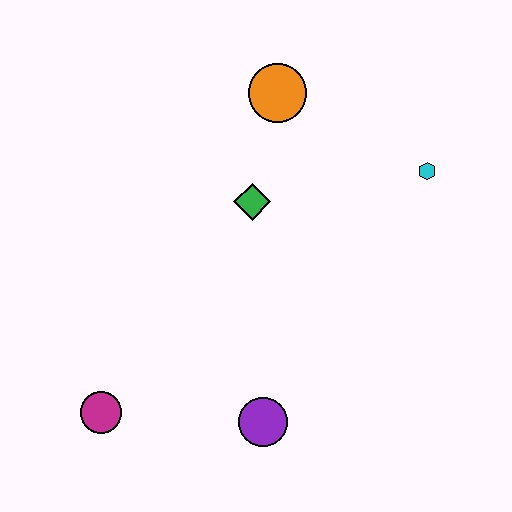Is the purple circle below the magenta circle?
Yes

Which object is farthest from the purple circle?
The orange circle is farthest from the purple circle.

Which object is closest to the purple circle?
The magenta circle is closest to the purple circle.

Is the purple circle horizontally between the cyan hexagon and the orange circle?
No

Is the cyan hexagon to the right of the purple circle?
Yes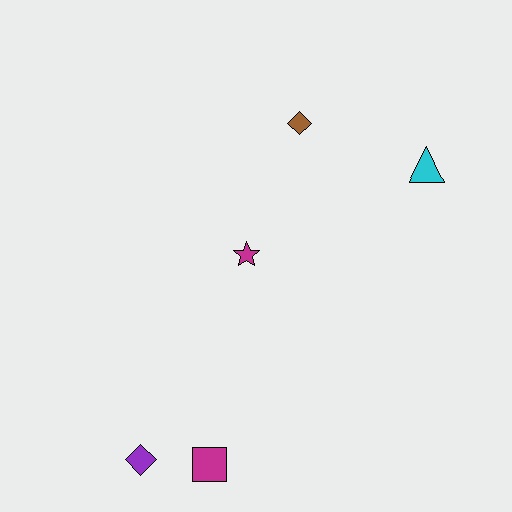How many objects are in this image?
There are 5 objects.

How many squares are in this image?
There is 1 square.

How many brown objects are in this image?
There is 1 brown object.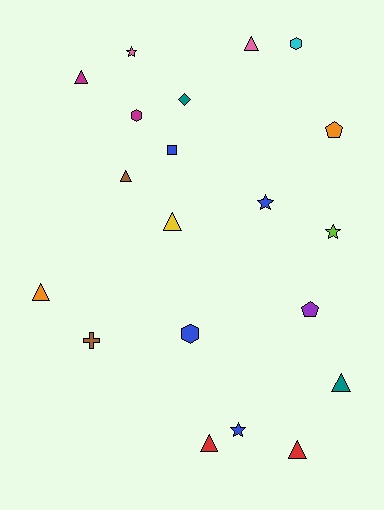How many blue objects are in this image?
There are 4 blue objects.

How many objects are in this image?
There are 20 objects.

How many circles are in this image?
There are no circles.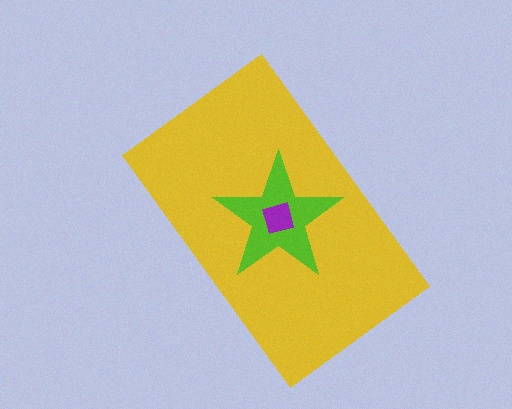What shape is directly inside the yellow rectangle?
The lime star.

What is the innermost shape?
The purple square.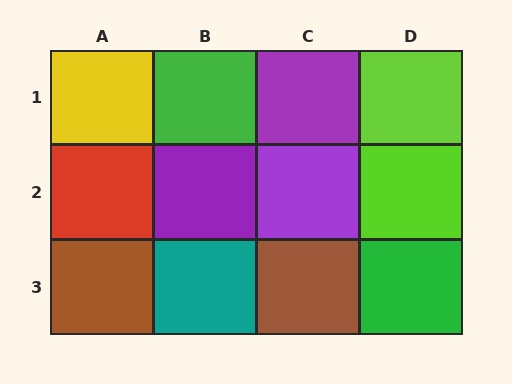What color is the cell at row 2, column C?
Purple.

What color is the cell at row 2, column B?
Purple.